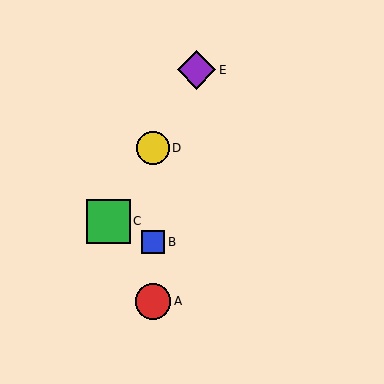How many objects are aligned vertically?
3 objects (A, B, D) are aligned vertically.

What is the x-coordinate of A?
Object A is at x≈153.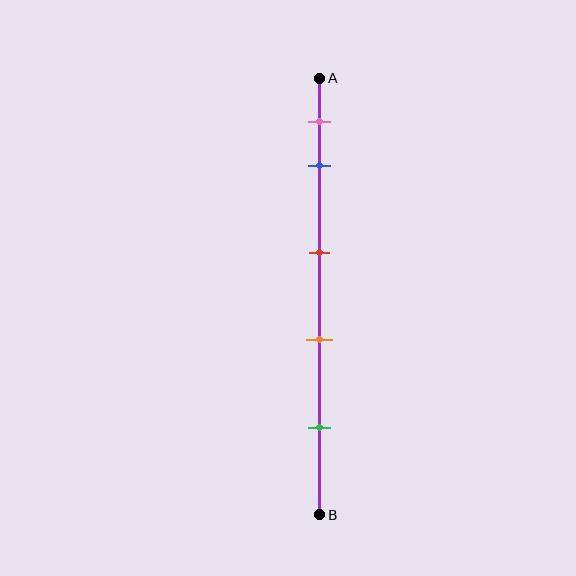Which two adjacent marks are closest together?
The pink and blue marks are the closest adjacent pair.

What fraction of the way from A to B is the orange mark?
The orange mark is approximately 60% (0.6) of the way from A to B.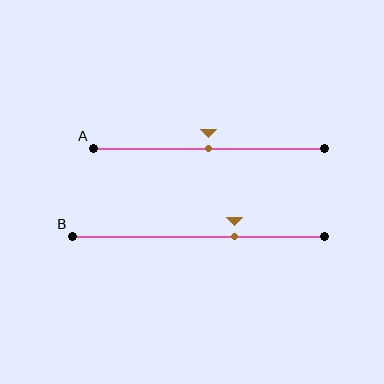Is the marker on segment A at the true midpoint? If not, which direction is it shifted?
Yes, the marker on segment A is at the true midpoint.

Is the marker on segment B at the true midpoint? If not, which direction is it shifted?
No, the marker on segment B is shifted to the right by about 15% of the segment length.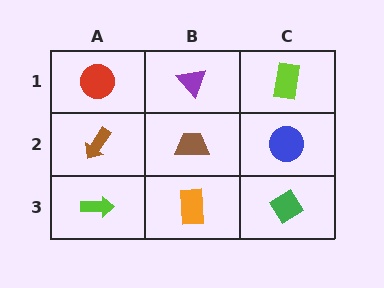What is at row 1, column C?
A lime rectangle.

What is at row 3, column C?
A green diamond.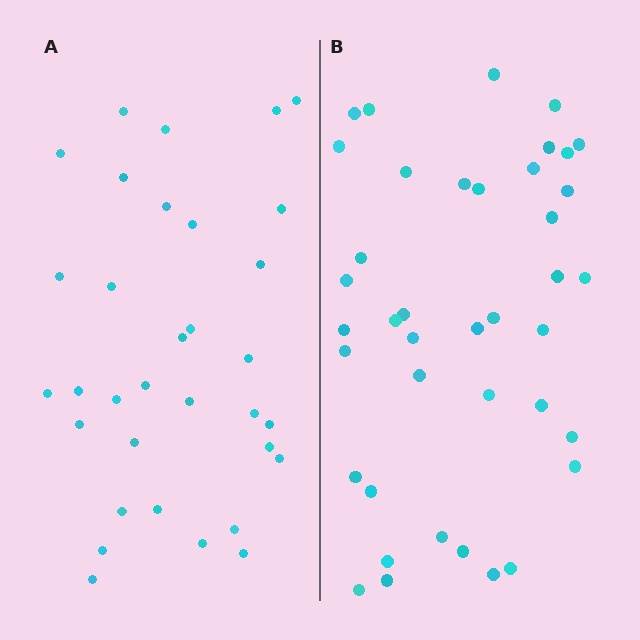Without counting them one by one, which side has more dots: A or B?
Region B (the right region) has more dots.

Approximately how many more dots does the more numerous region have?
Region B has roughly 8 or so more dots than region A.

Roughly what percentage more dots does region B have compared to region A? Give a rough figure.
About 20% more.